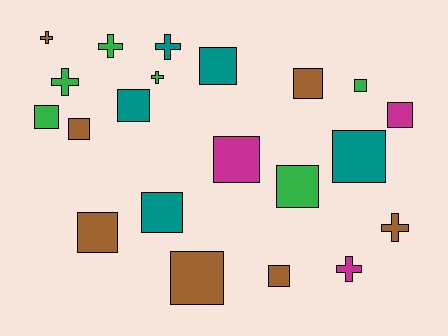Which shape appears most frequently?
Square, with 14 objects.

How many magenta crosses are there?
There is 1 magenta cross.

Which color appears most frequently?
Brown, with 7 objects.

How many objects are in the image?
There are 21 objects.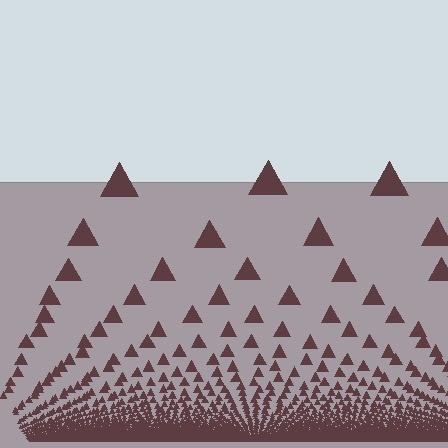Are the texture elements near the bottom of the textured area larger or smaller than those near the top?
Smaller. The gradient is inverted — elements near the bottom are smaller and denser.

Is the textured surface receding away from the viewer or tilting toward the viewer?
The surface appears to tilt toward the viewer. Texture elements get larger and sparser toward the top.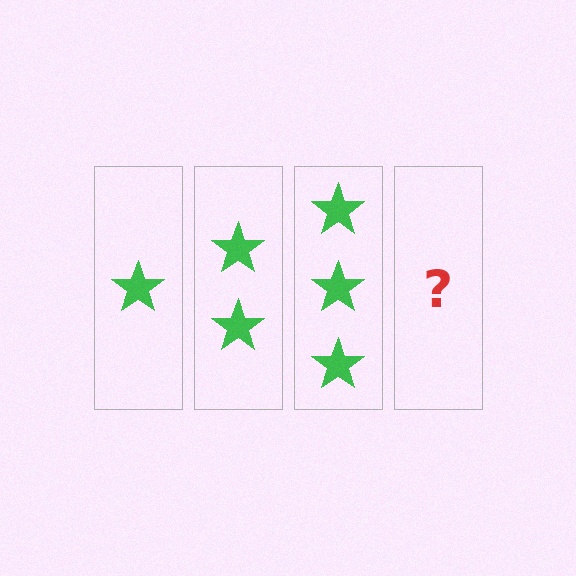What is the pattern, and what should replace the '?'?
The pattern is that each step adds one more star. The '?' should be 4 stars.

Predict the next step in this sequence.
The next step is 4 stars.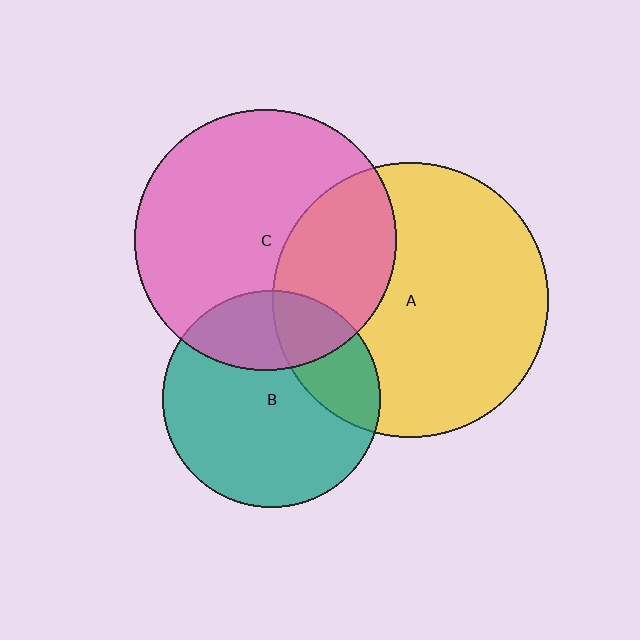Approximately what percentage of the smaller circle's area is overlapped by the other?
Approximately 30%.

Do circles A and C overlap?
Yes.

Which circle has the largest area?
Circle A (yellow).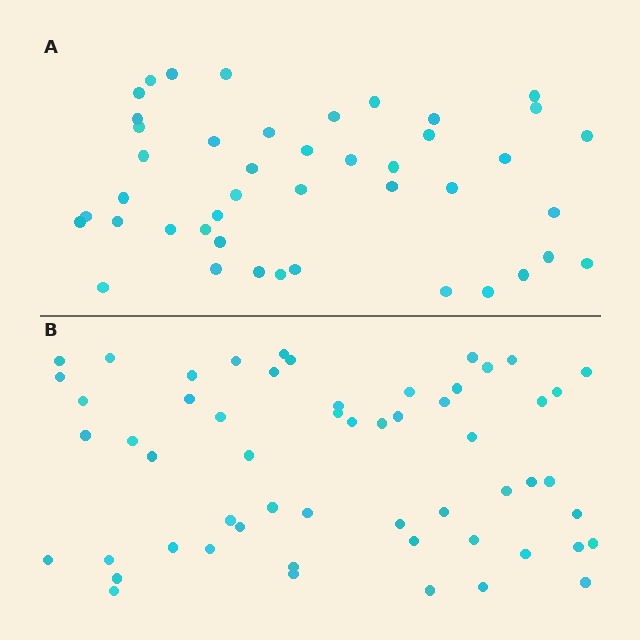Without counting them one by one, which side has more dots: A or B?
Region B (the bottom region) has more dots.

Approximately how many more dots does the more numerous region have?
Region B has roughly 12 or so more dots than region A.